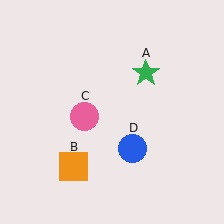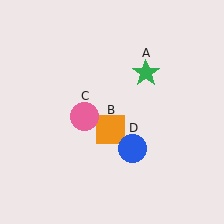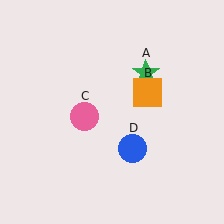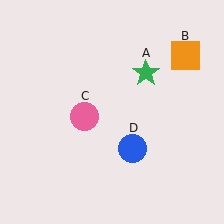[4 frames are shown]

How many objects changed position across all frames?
1 object changed position: orange square (object B).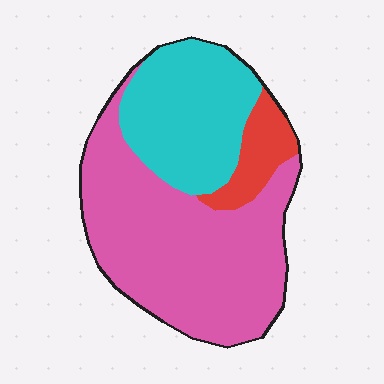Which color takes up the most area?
Pink, at roughly 60%.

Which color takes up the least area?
Red, at roughly 10%.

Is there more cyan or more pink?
Pink.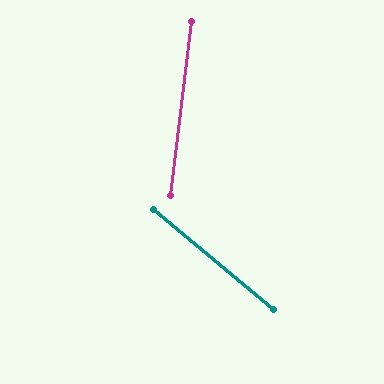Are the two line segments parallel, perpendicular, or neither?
Neither parallel nor perpendicular — they differ by about 57°.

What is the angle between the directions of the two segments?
Approximately 57 degrees.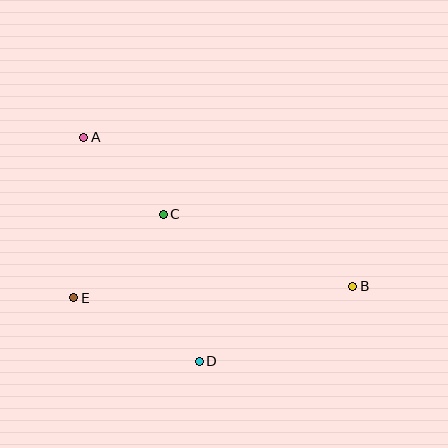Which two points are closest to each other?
Points A and C are closest to each other.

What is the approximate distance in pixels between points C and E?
The distance between C and E is approximately 122 pixels.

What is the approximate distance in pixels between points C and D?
The distance between C and D is approximately 151 pixels.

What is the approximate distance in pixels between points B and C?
The distance between B and C is approximately 203 pixels.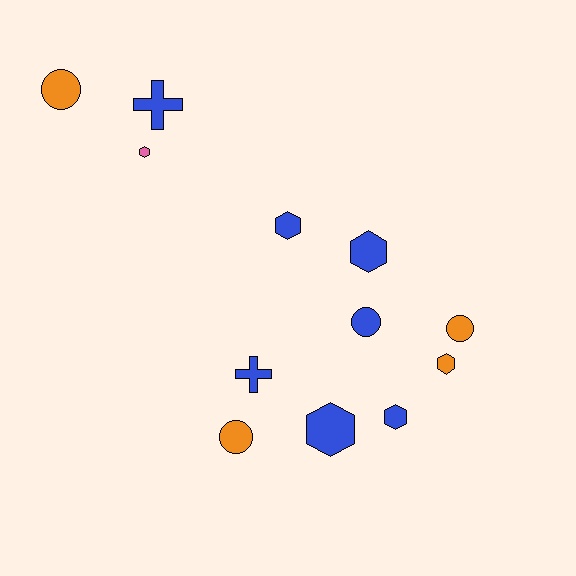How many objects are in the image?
There are 12 objects.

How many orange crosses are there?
There are no orange crosses.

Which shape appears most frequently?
Hexagon, with 6 objects.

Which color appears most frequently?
Blue, with 7 objects.